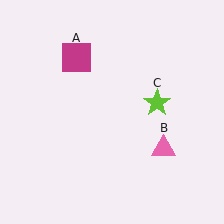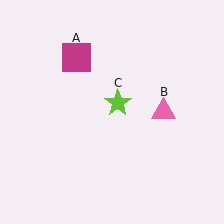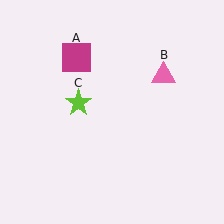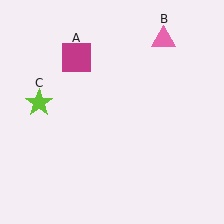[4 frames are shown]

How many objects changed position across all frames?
2 objects changed position: pink triangle (object B), lime star (object C).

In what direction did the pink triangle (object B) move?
The pink triangle (object B) moved up.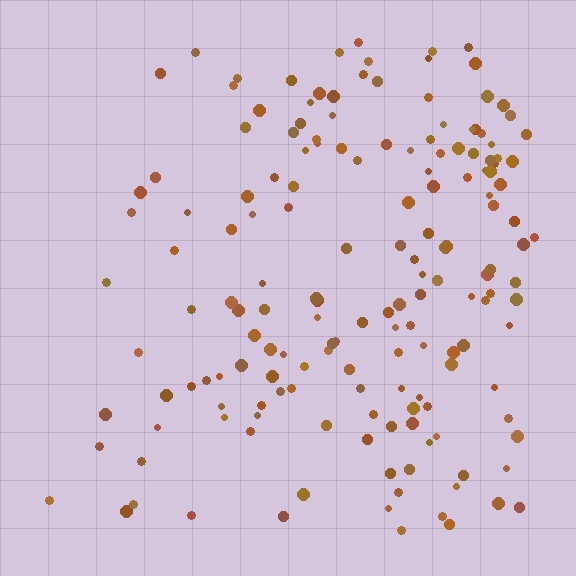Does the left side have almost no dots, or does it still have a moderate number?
Still a moderate number, just noticeably fewer than the right.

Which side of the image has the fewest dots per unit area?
The left.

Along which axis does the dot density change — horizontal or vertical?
Horizontal.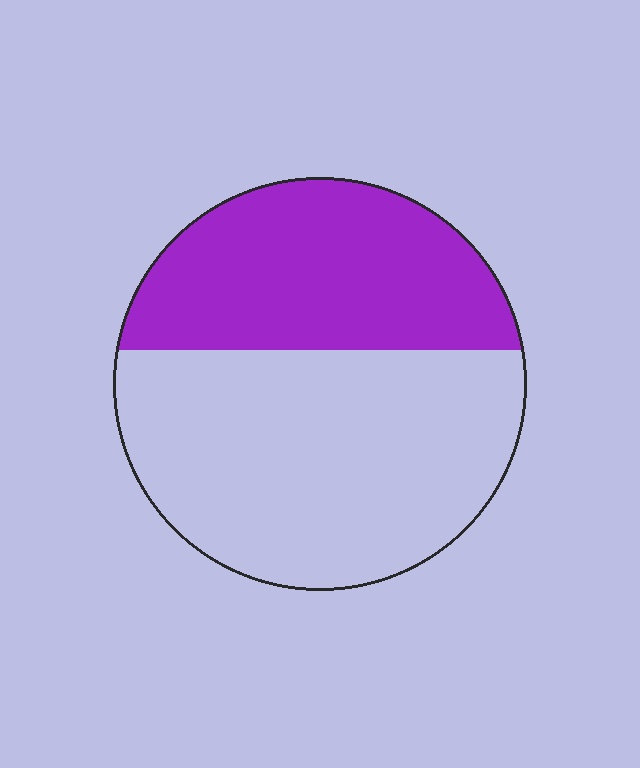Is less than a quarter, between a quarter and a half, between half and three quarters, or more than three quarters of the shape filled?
Between a quarter and a half.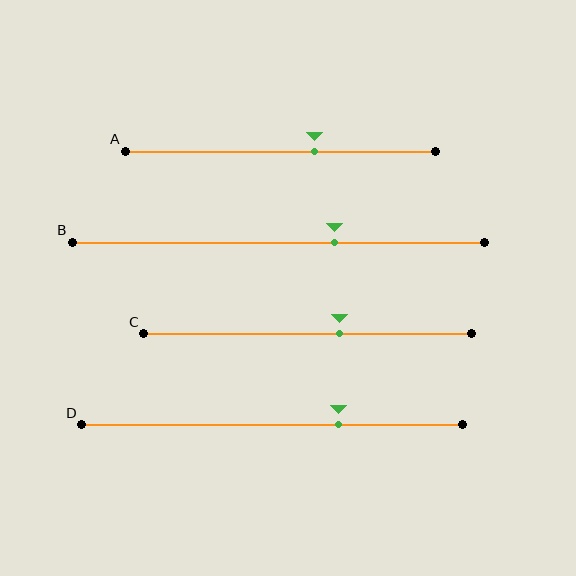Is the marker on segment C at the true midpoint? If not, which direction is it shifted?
No, the marker on segment C is shifted to the right by about 10% of the segment length.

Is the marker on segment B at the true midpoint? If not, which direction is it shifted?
No, the marker on segment B is shifted to the right by about 14% of the segment length.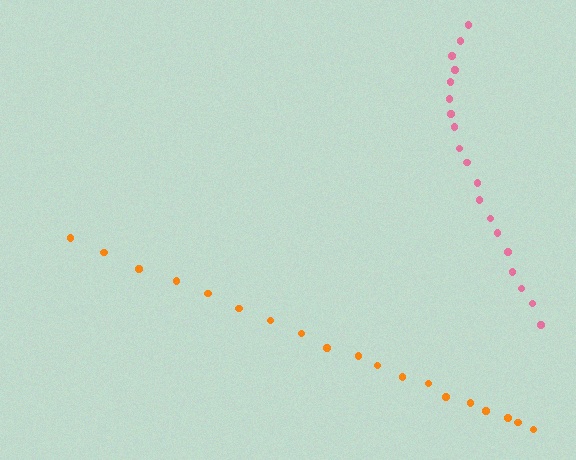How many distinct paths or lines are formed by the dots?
There are 2 distinct paths.